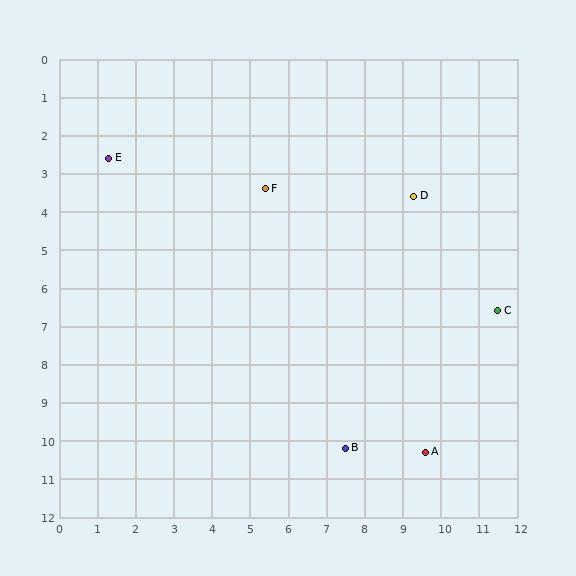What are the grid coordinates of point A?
Point A is at approximately (9.6, 10.3).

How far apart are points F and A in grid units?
Points F and A are about 8.1 grid units apart.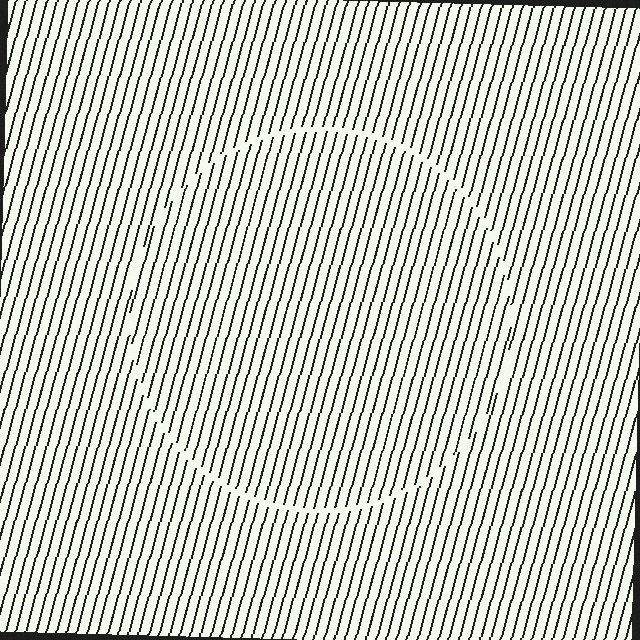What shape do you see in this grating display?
An illusory circle. The interior of the shape contains the same grating, shifted by half a period — the contour is defined by the phase discontinuity where line-ends from the inner and outer gratings abut.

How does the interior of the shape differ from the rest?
The interior of the shape contains the same grating, shifted by half a period — the contour is defined by the phase discontinuity where line-ends from the inner and outer gratings abut.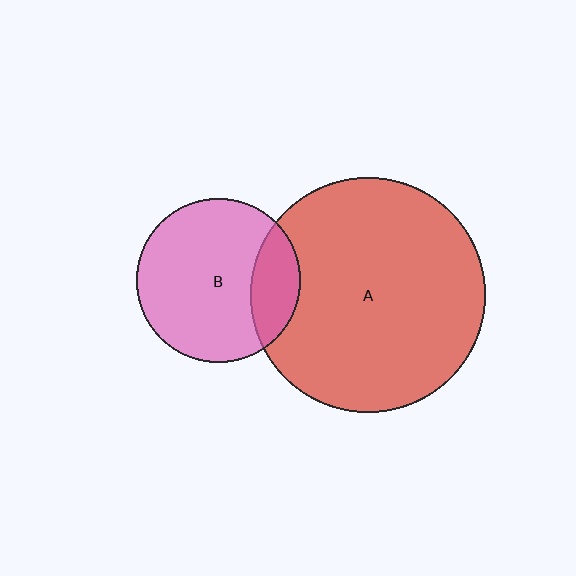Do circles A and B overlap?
Yes.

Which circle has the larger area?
Circle A (red).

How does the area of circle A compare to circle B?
Approximately 2.1 times.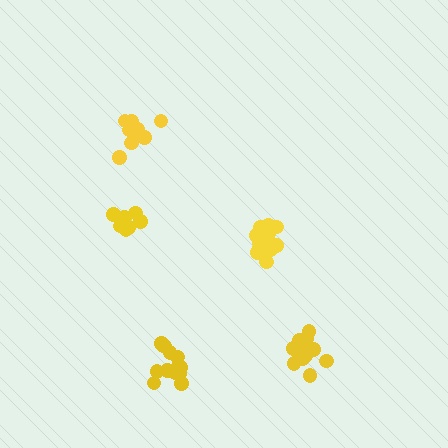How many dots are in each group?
Group 1: 14 dots, Group 2: 14 dots, Group 3: 10 dots, Group 4: 9 dots, Group 5: 13 dots (60 total).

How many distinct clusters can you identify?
There are 5 distinct clusters.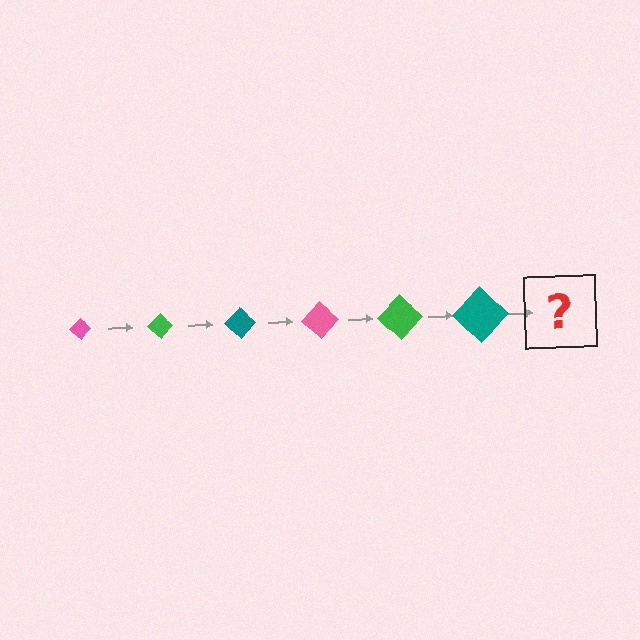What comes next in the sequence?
The next element should be a pink diamond, larger than the previous one.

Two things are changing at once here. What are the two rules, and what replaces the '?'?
The two rules are that the diamond grows larger each step and the color cycles through pink, green, and teal. The '?' should be a pink diamond, larger than the previous one.